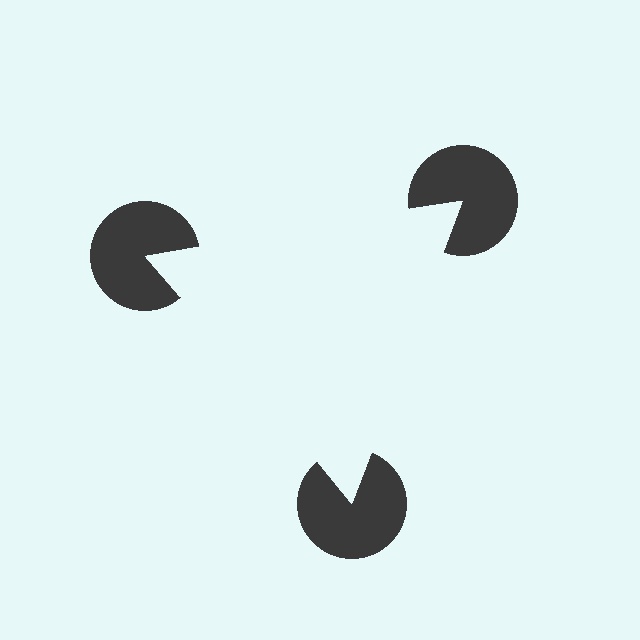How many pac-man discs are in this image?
There are 3 — one at each vertex of the illusory triangle.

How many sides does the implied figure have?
3 sides.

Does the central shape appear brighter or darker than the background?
It typically appears slightly brighter than the background, even though no actual brightness change is drawn.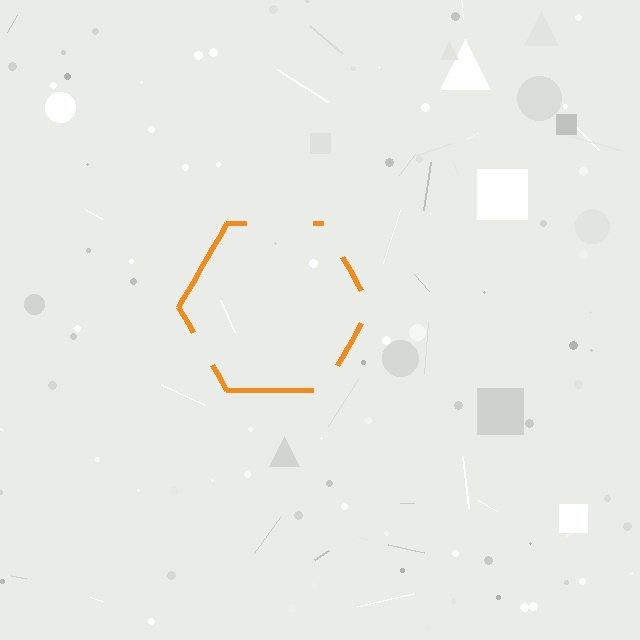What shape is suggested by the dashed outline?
The dashed outline suggests a hexagon.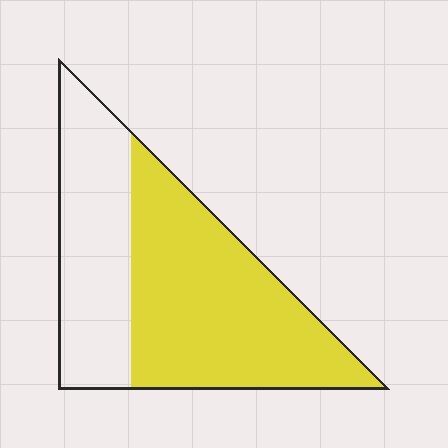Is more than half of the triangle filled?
Yes.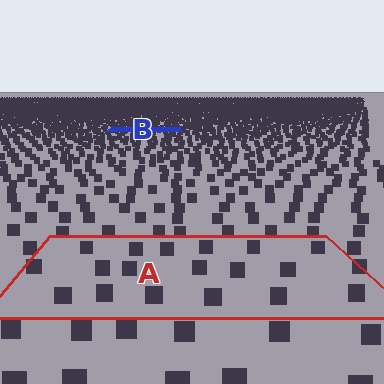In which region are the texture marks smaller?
The texture marks are smaller in region B, because it is farther away.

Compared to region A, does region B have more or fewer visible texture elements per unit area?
Region B has more texture elements per unit area — they are packed more densely because it is farther away.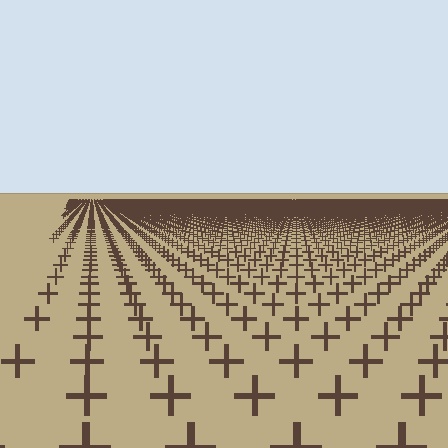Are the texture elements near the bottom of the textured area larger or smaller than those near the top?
Larger. Near the bottom, elements are closer to the viewer and appear at a bigger on-screen size.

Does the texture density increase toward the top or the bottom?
Density increases toward the top.